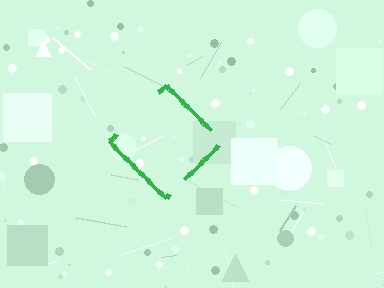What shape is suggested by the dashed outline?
The dashed outline suggests a diamond.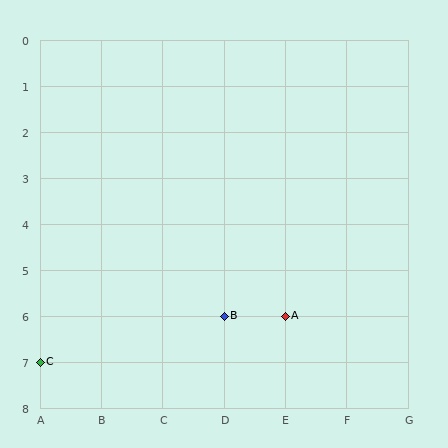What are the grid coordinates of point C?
Point C is at grid coordinates (A, 7).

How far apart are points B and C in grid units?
Points B and C are 3 columns and 1 row apart (about 3.2 grid units diagonally).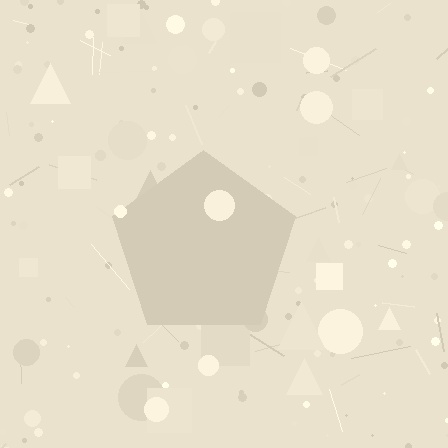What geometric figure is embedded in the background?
A pentagon is embedded in the background.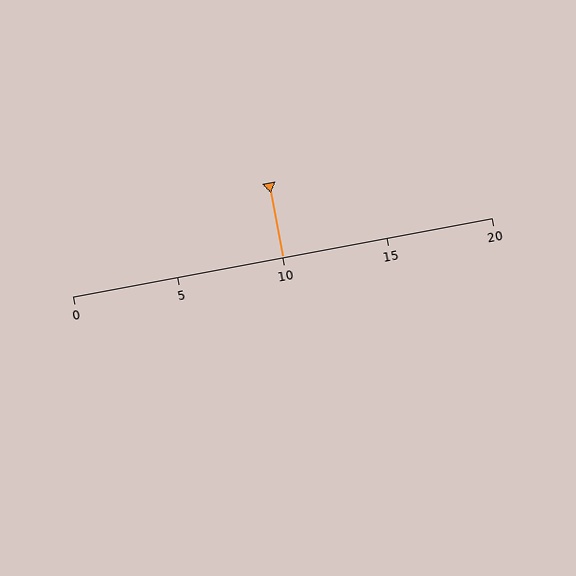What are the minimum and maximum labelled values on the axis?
The axis runs from 0 to 20.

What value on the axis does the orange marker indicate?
The marker indicates approximately 10.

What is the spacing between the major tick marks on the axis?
The major ticks are spaced 5 apart.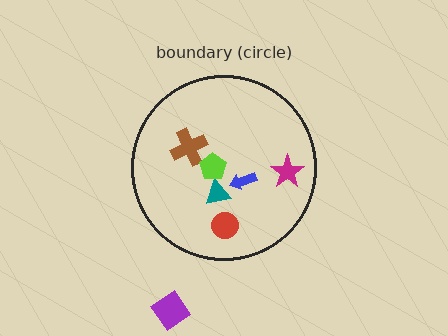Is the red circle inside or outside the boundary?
Inside.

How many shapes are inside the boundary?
6 inside, 1 outside.